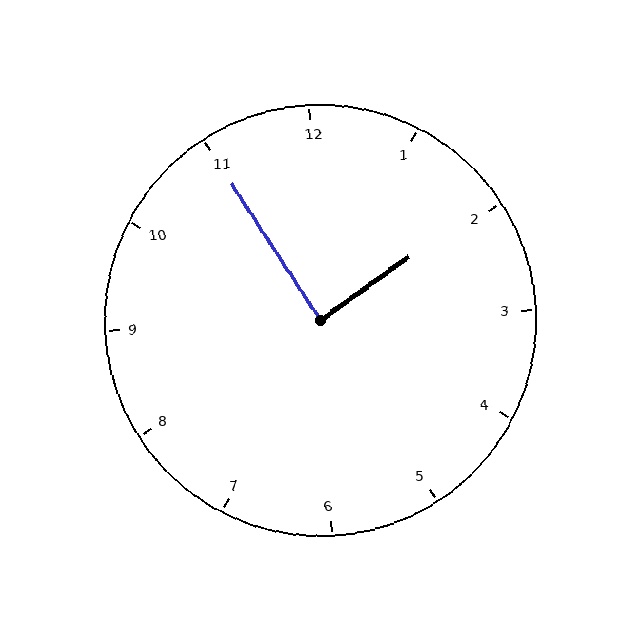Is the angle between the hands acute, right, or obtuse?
It is right.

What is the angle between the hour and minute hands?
Approximately 88 degrees.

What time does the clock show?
1:55.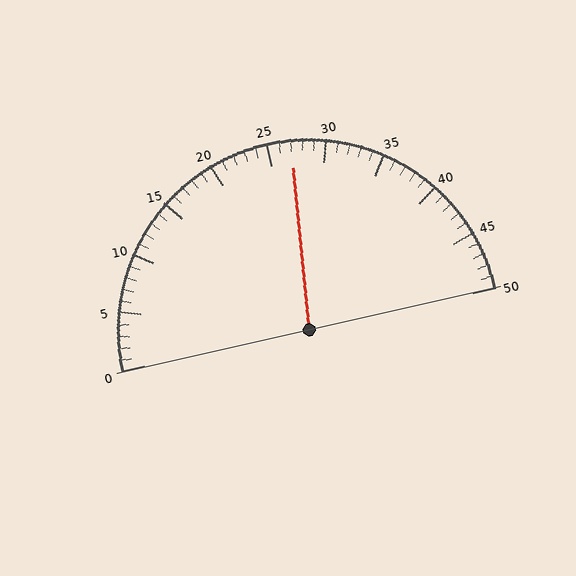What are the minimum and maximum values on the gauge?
The gauge ranges from 0 to 50.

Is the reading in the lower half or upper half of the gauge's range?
The reading is in the upper half of the range (0 to 50).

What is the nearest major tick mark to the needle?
The nearest major tick mark is 25.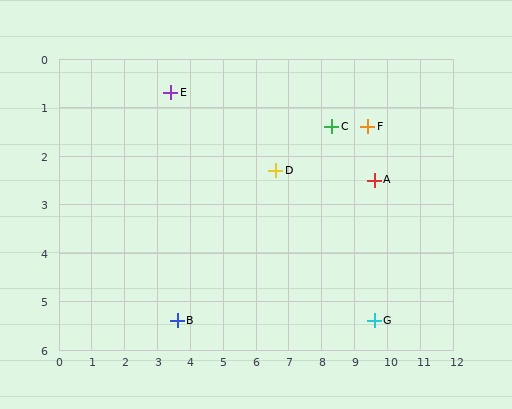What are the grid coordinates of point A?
Point A is at approximately (9.6, 2.5).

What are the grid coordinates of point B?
Point B is at approximately (3.6, 5.4).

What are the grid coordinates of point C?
Point C is at approximately (8.3, 1.4).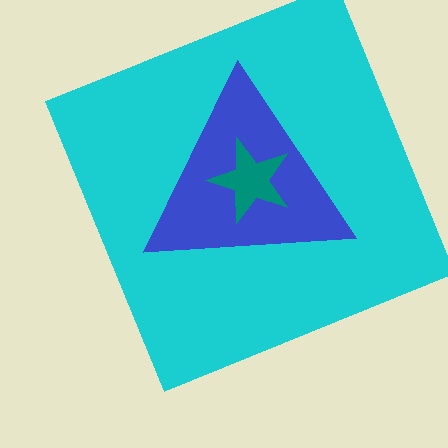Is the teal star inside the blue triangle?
Yes.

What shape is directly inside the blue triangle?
The teal star.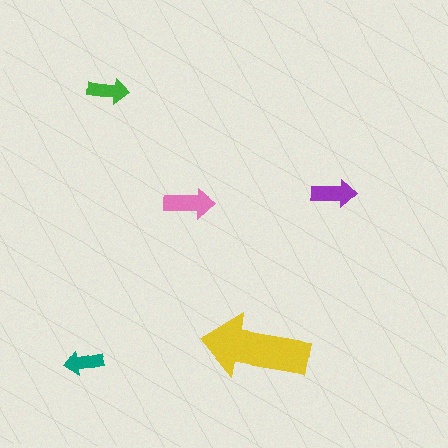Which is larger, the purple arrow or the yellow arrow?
The yellow one.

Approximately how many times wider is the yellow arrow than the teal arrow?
About 2.5 times wider.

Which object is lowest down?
The teal arrow is bottommost.